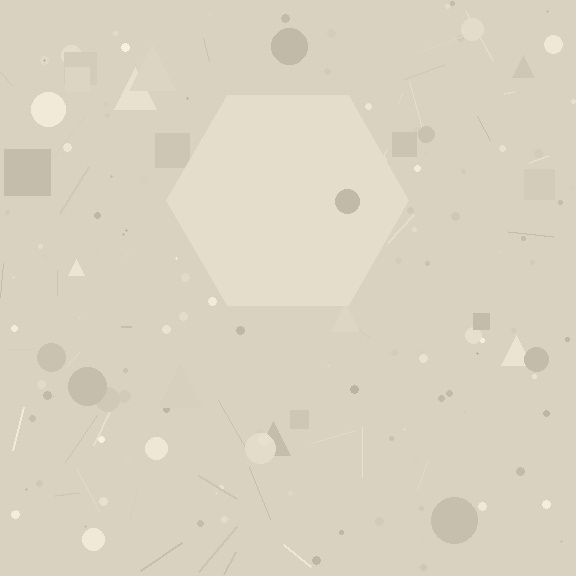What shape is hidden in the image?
A hexagon is hidden in the image.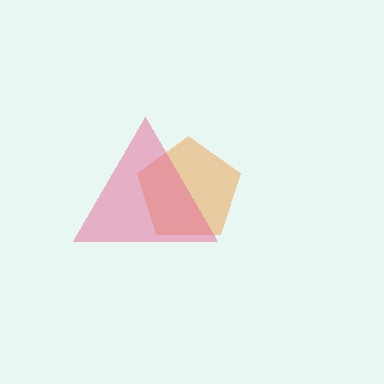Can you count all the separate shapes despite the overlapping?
Yes, there are 2 separate shapes.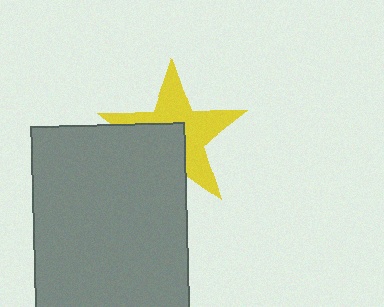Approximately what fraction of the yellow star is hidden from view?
Roughly 42% of the yellow star is hidden behind the gray rectangle.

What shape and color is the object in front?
The object in front is a gray rectangle.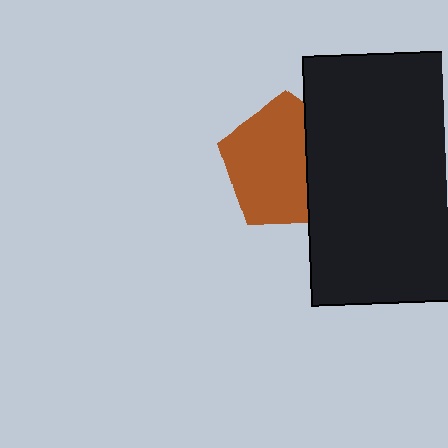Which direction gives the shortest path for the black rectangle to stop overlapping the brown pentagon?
Moving right gives the shortest separation.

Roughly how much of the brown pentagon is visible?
Most of it is visible (roughly 66%).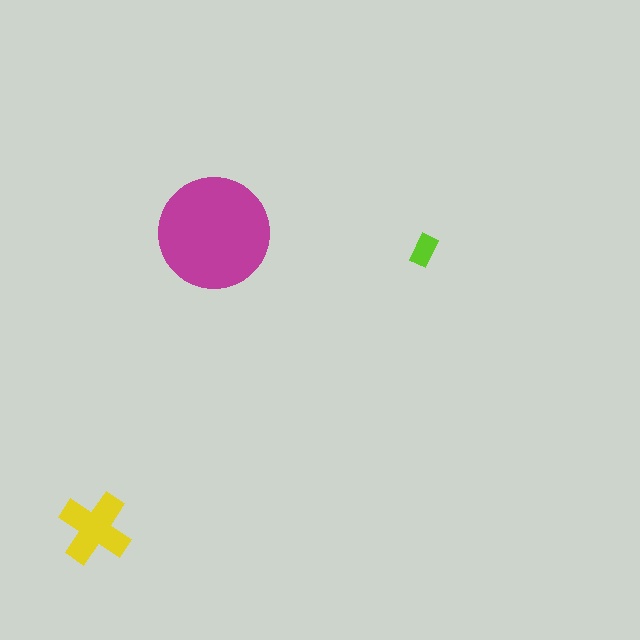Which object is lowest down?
The yellow cross is bottommost.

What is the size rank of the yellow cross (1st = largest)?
2nd.